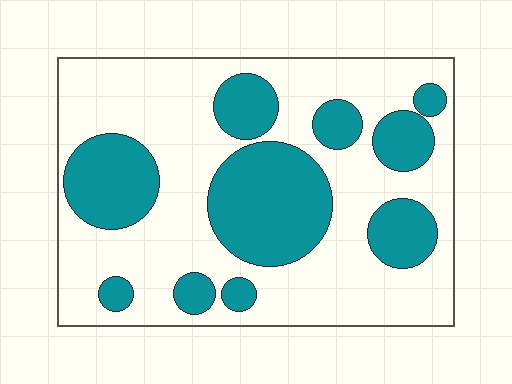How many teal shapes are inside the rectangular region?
10.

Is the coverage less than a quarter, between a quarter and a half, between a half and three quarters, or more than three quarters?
Between a quarter and a half.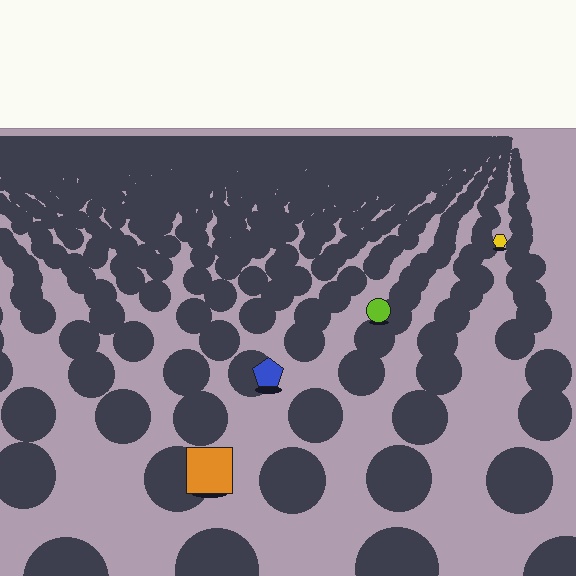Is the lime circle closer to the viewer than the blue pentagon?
No. The blue pentagon is closer — you can tell from the texture gradient: the ground texture is coarser near it.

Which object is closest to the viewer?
The orange square is closest. The texture marks near it are larger and more spread out.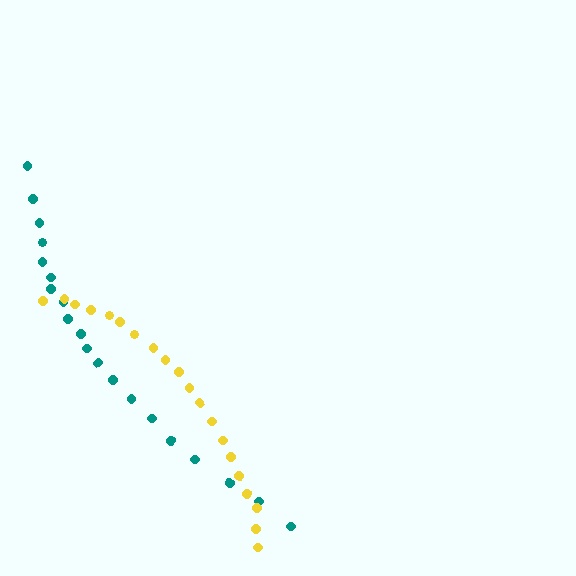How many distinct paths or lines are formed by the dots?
There are 2 distinct paths.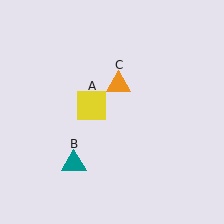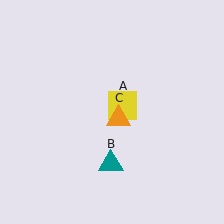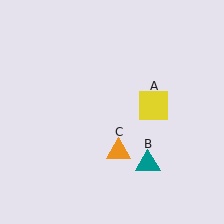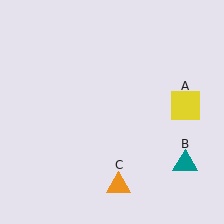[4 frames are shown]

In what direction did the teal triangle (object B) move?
The teal triangle (object B) moved right.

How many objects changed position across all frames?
3 objects changed position: yellow square (object A), teal triangle (object B), orange triangle (object C).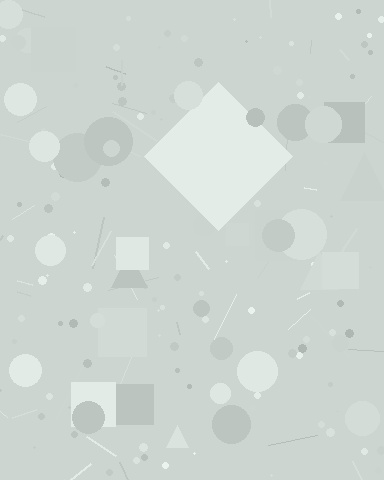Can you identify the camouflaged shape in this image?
The camouflaged shape is a diamond.